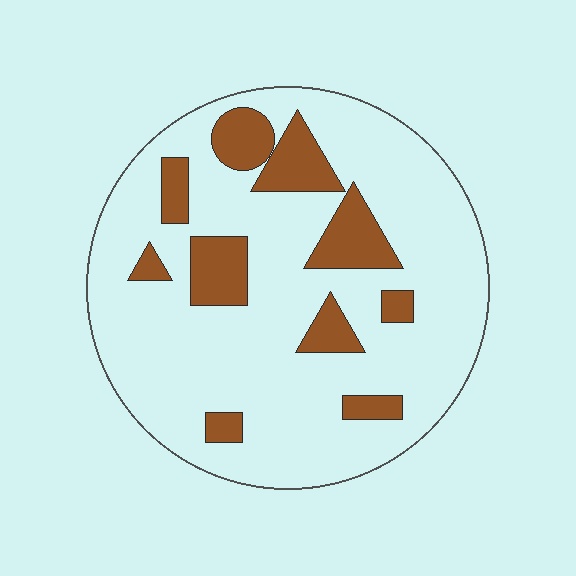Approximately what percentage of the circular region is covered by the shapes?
Approximately 20%.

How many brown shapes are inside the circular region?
10.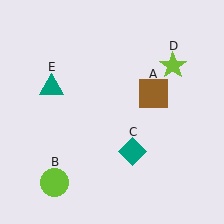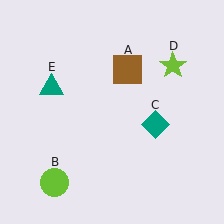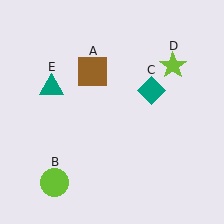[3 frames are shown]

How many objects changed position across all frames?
2 objects changed position: brown square (object A), teal diamond (object C).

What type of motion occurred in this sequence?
The brown square (object A), teal diamond (object C) rotated counterclockwise around the center of the scene.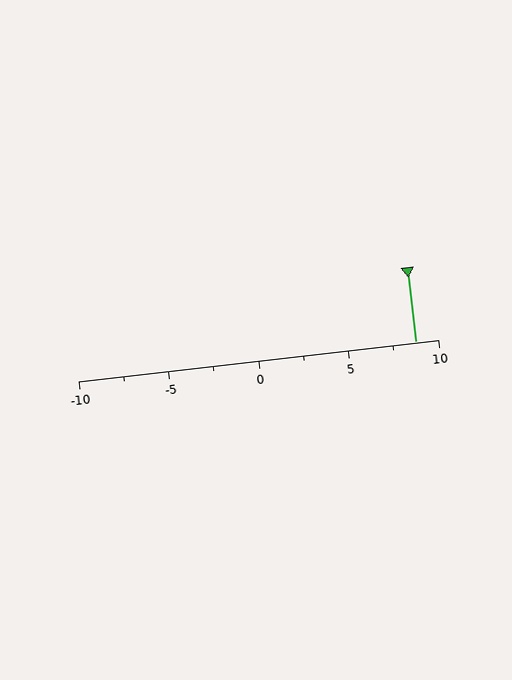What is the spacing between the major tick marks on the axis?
The major ticks are spaced 5 apart.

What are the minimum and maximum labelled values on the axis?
The axis runs from -10 to 10.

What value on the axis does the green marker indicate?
The marker indicates approximately 8.8.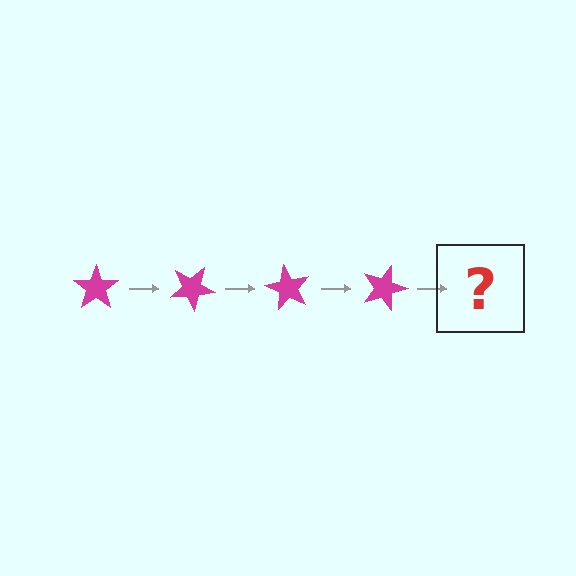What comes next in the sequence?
The next element should be a magenta star rotated 120 degrees.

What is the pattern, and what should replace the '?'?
The pattern is that the star rotates 30 degrees each step. The '?' should be a magenta star rotated 120 degrees.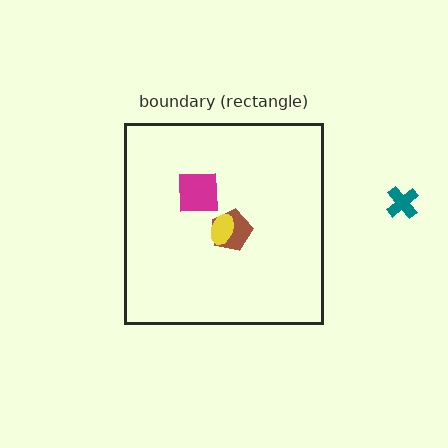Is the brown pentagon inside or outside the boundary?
Inside.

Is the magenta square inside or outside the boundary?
Inside.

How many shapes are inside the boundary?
3 inside, 1 outside.